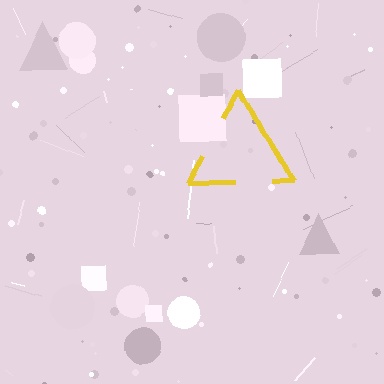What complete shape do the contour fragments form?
The contour fragments form a triangle.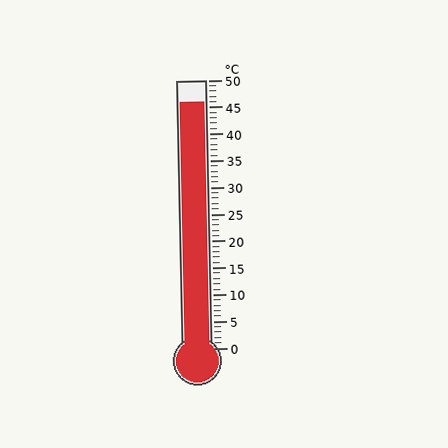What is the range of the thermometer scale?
The thermometer scale ranges from 0°C to 50°C.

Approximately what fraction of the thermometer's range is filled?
The thermometer is filled to approximately 90% of its range.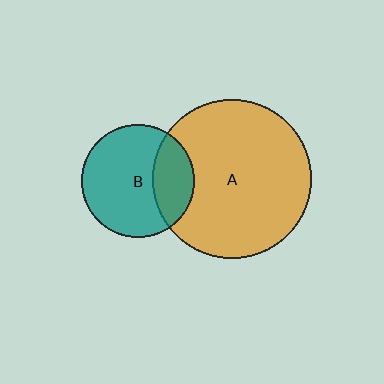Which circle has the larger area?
Circle A (orange).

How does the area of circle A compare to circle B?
Approximately 2.0 times.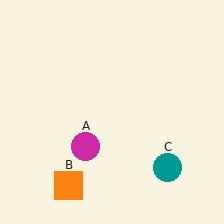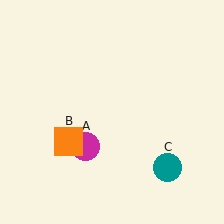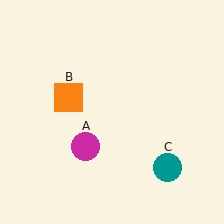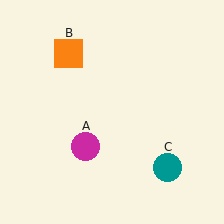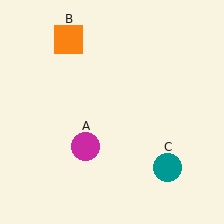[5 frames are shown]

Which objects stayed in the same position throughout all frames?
Magenta circle (object A) and teal circle (object C) remained stationary.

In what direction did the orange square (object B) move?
The orange square (object B) moved up.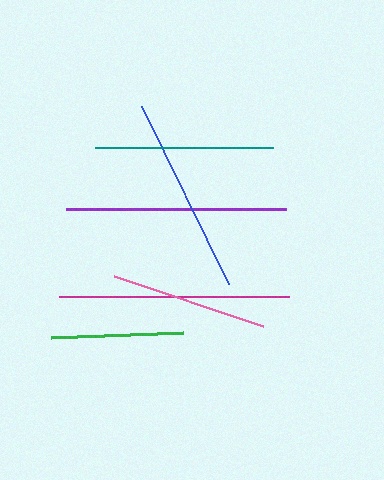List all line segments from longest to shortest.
From longest to shortest: magenta, purple, blue, teal, pink, green.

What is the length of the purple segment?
The purple segment is approximately 220 pixels long.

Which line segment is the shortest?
The green line is the shortest at approximately 132 pixels.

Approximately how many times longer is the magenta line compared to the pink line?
The magenta line is approximately 1.5 times the length of the pink line.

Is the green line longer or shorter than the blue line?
The blue line is longer than the green line.